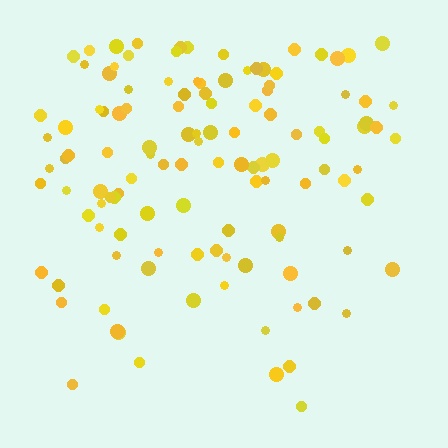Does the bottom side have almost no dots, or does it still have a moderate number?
Still a moderate number, just noticeably fewer than the top.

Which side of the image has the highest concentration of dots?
The top.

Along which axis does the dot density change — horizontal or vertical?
Vertical.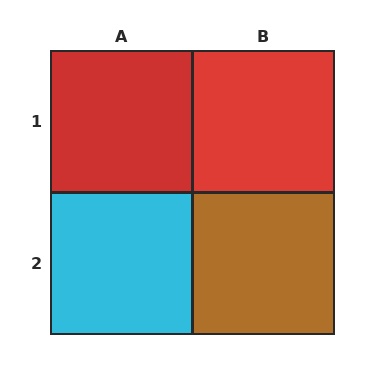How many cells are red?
2 cells are red.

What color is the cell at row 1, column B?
Red.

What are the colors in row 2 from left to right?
Cyan, brown.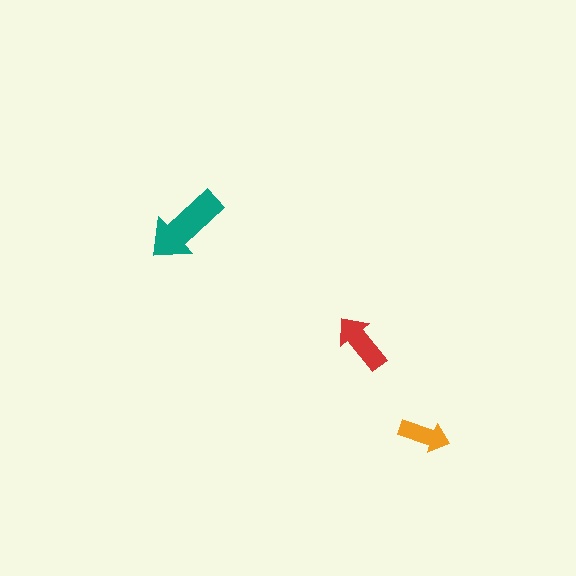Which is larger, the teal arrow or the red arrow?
The teal one.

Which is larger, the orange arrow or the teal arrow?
The teal one.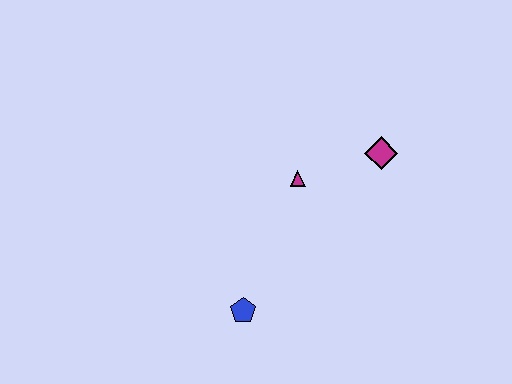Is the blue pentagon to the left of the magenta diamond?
Yes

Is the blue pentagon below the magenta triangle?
Yes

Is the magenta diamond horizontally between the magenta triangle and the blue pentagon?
No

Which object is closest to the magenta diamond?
The magenta triangle is closest to the magenta diamond.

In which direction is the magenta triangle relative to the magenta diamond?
The magenta triangle is to the left of the magenta diamond.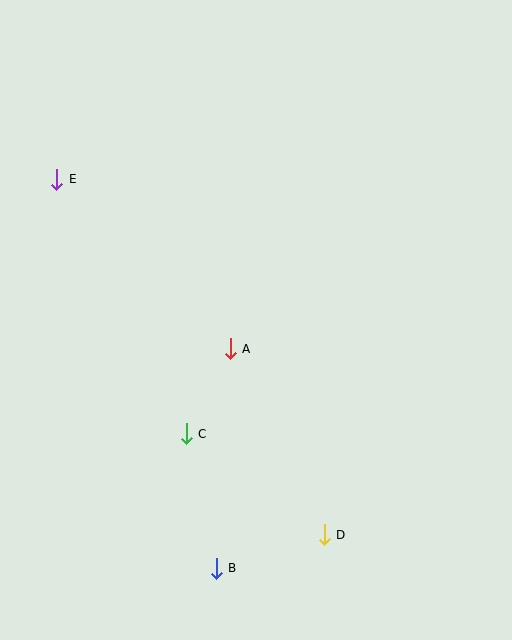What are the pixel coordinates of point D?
Point D is at (324, 535).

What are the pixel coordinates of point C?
Point C is at (186, 434).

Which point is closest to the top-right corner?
Point A is closest to the top-right corner.